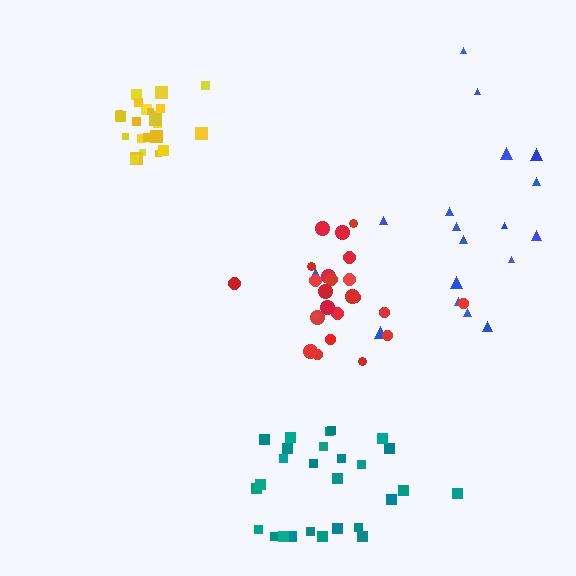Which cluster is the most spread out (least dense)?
Blue.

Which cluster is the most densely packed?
Yellow.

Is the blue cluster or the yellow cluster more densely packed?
Yellow.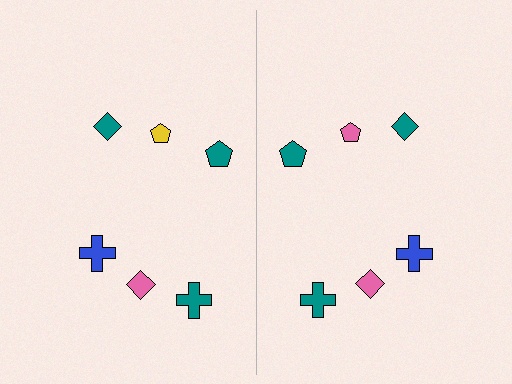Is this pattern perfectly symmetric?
No, the pattern is not perfectly symmetric. The pink pentagon on the right side breaks the symmetry — its mirror counterpart is yellow.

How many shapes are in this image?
There are 12 shapes in this image.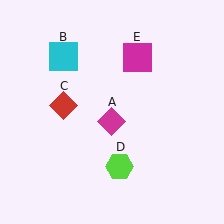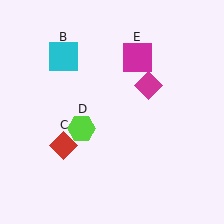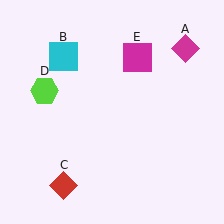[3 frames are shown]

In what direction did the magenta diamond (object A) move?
The magenta diamond (object A) moved up and to the right.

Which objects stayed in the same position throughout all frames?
Cyan square (object B) and magenta square (object E) remained stationary.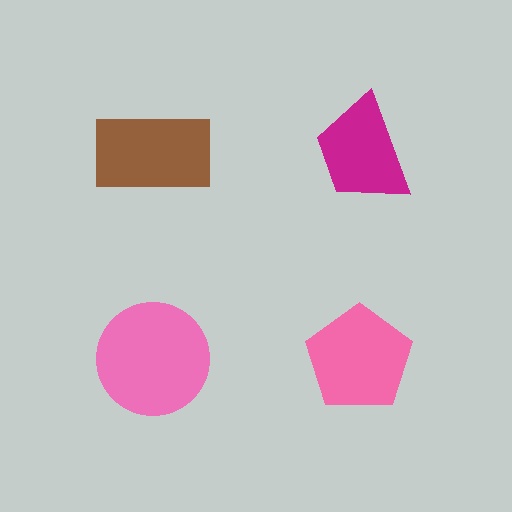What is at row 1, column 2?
A magenta trapezoid.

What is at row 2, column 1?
A pink circle.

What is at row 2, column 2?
A pink pentagon.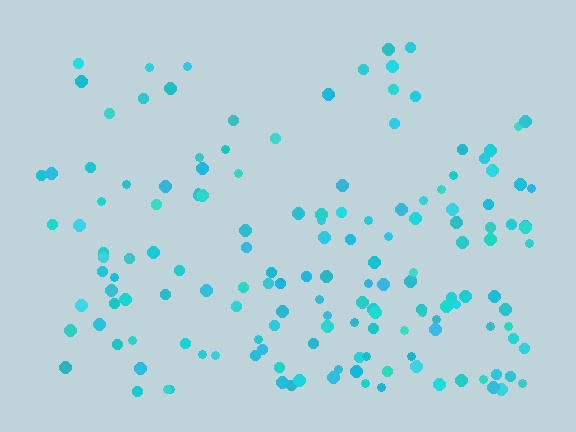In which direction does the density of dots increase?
From top to bottom, with the bottom side densest.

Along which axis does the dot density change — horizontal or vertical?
Vertical.